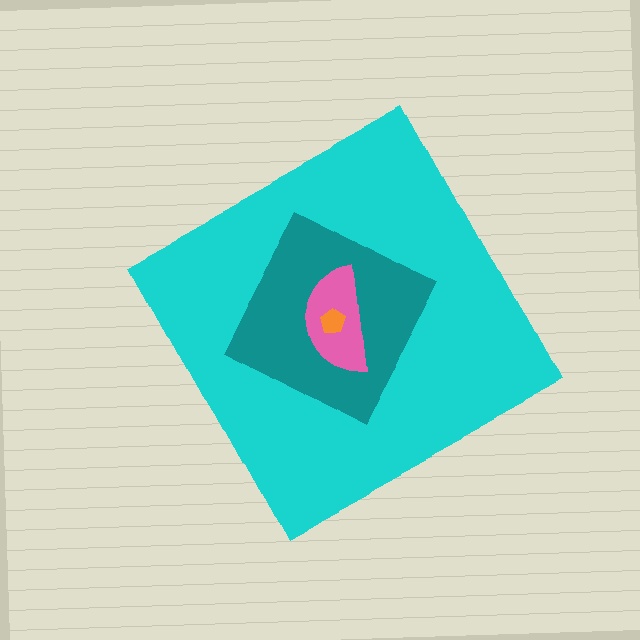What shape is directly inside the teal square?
The pink semicircle.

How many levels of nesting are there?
4.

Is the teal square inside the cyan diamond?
Yes.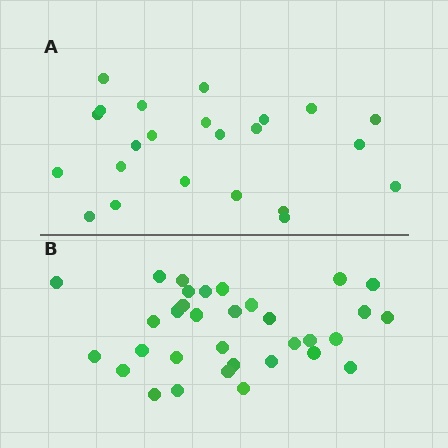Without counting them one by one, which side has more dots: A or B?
Region B (the bottom region) has more dots.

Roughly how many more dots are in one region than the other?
Region B has roughly 10 or so more dots than region A.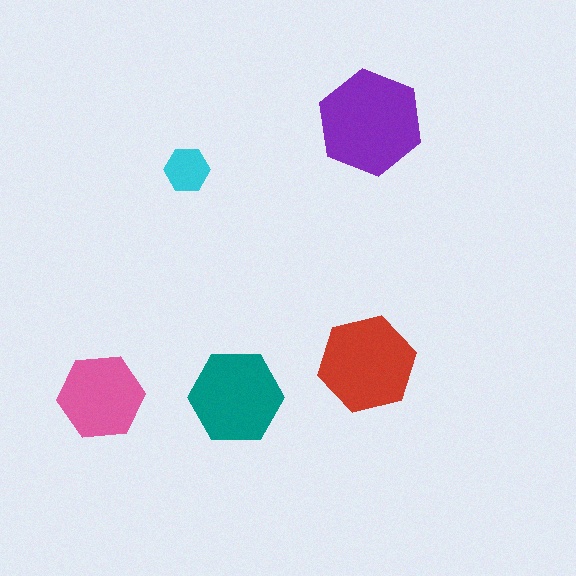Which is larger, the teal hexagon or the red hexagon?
The red one.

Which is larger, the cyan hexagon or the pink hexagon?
The pink one.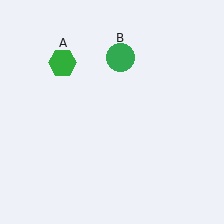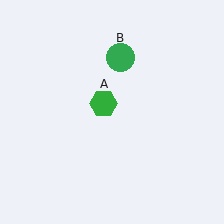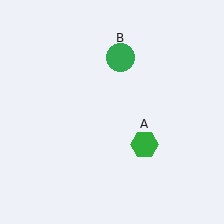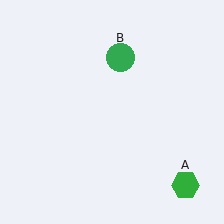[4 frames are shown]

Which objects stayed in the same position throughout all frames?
Green circle (object B) remained stationary.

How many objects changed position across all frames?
1 object changed position: green hexagon (object A).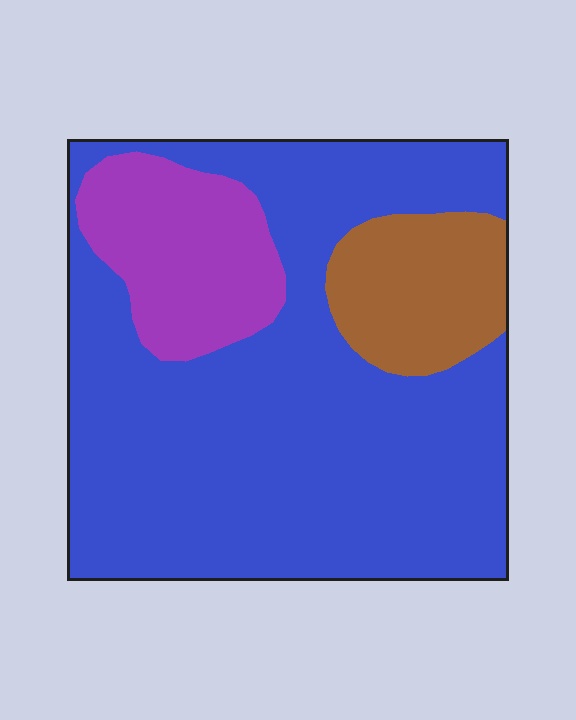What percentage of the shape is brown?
Brown covers about 15% of the shape.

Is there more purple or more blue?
Blue.